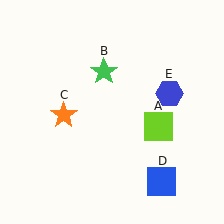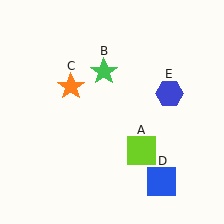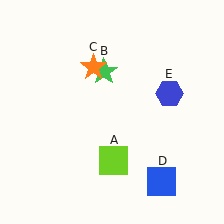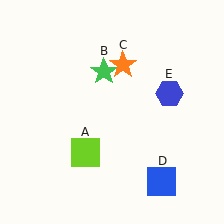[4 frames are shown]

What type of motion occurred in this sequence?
The lime square (object A), orange star (object C) rotated clockwise around the center of the scene.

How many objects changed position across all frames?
2 objects changed position: lime square (object A), orange star (object C).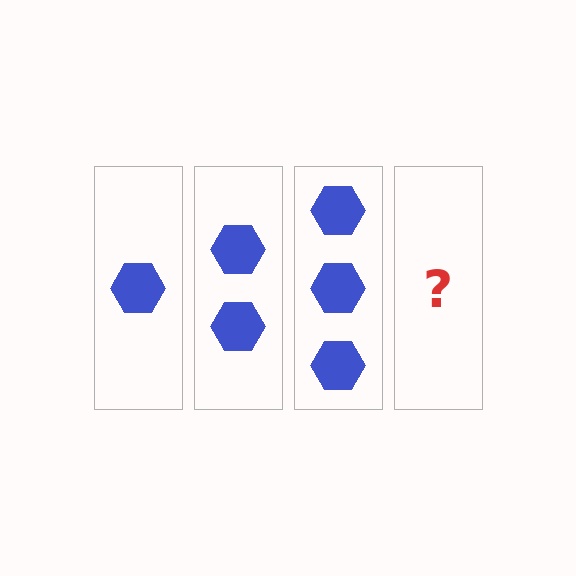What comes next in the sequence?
The next element should be 4 hexagons.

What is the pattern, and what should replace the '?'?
The pattern is that each step adds one more hexagon. The '?' should be 4 hexagons.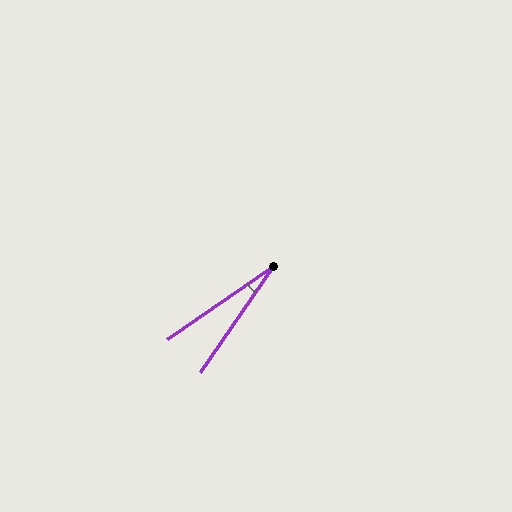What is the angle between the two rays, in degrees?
Approximately 21 degrees.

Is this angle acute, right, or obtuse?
It is acute.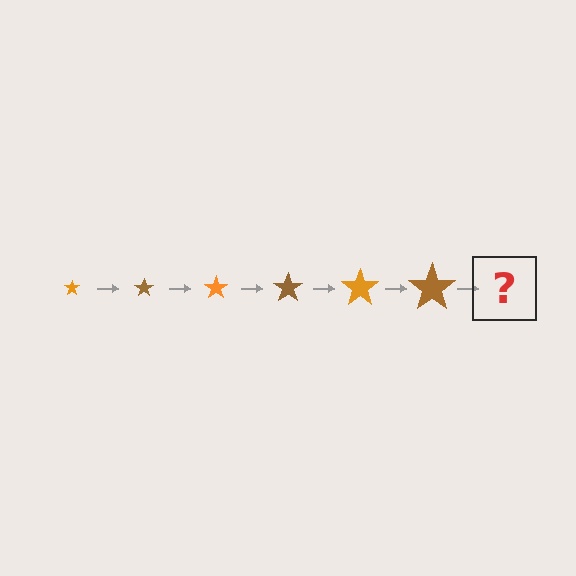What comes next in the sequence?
The next element should be an orange star, larger than the previous one.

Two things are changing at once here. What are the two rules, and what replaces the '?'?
The two rules are that the star grows larger each step and the color cycles through orange and brown. The '?' should be an orange star, larger than the previous one.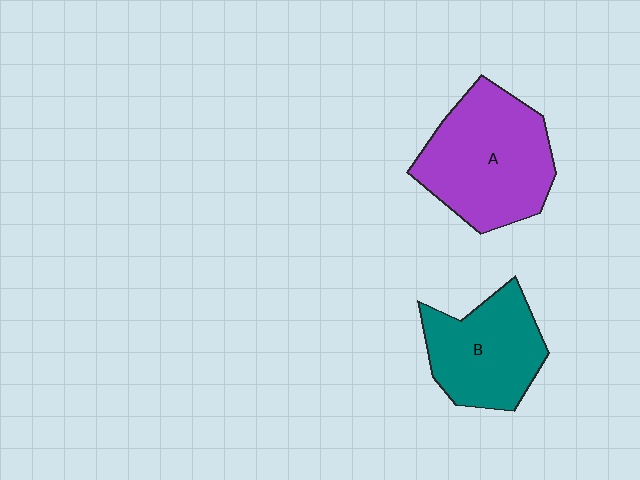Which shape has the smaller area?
Shape B (teal).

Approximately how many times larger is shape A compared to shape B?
Approximately 1.3 times.